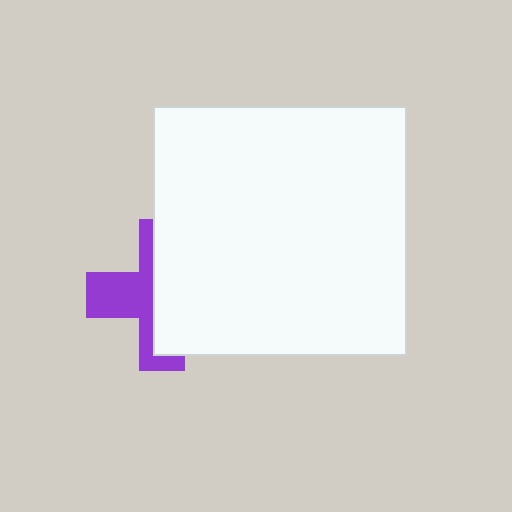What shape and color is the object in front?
The object in front is a white rectangle.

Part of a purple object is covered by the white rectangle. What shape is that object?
It is a cross.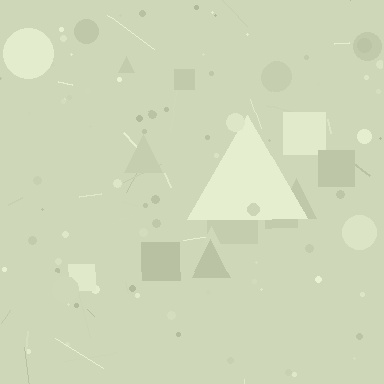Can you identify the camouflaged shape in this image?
The camouflaged shape is a triangle.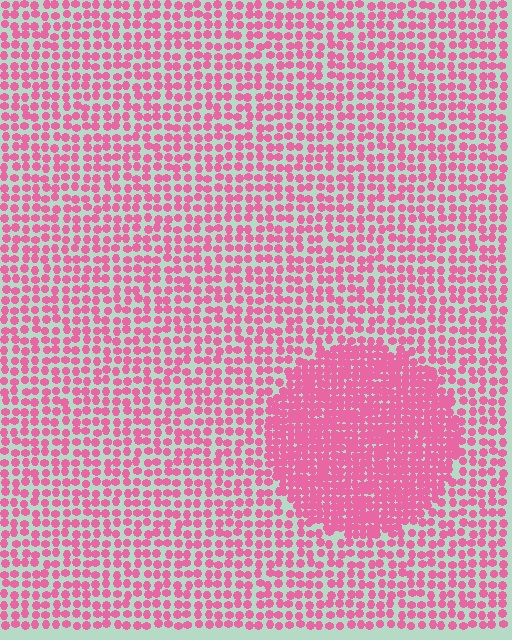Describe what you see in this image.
The image contains small pink elements arranged at two different densities. A circle-shaped region is visible where the elements are more densely packed than the surrounding area.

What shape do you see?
I see a circle.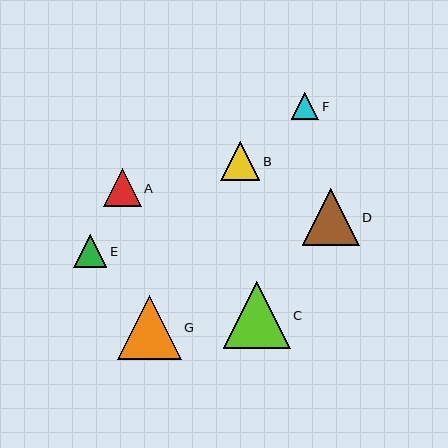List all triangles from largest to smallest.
From largest to smallest: C, G, D, B, A, E, F.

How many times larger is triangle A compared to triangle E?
Triangle A is approximately 1.2 times the size of triangle E.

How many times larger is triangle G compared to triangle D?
Triangle G is approximately 1.1 times the size of triangle D.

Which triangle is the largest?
Triangle C is the largest with a size of approximately 67 pixels.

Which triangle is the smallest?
Triangle F is the smallest with a size of approximately 28 pixels.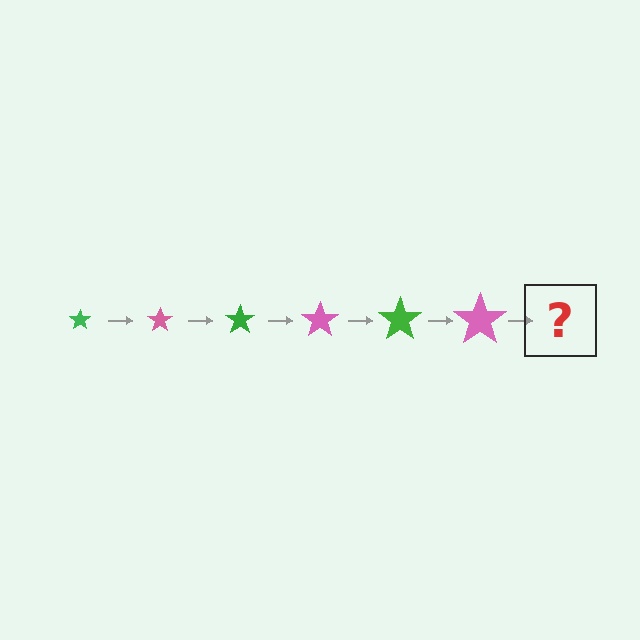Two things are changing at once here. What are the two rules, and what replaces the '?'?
The two rules are that the star grows larger each step and the color cycles through green and pink. The '?' should be a green star, larger than the previous one.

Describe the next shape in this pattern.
It should be a green star, larger than the previous one.